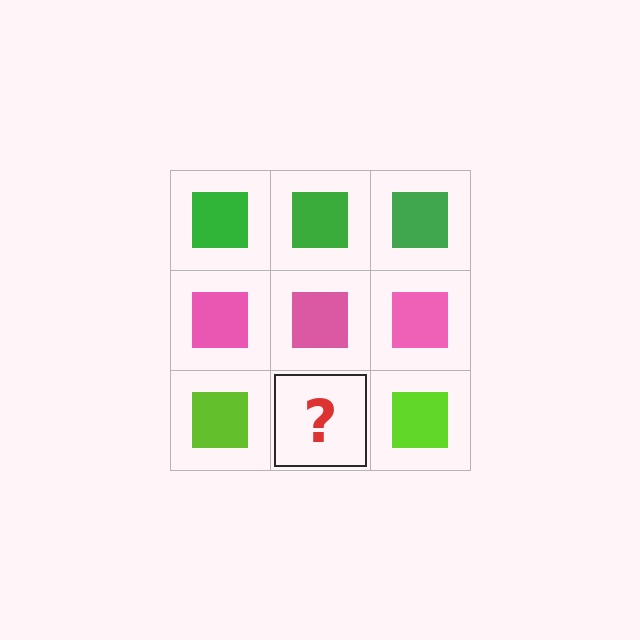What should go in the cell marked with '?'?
The missing cell should contain a lime square.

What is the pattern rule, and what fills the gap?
The rule is that each row has a consistent color. The gap should be filled with a lime square.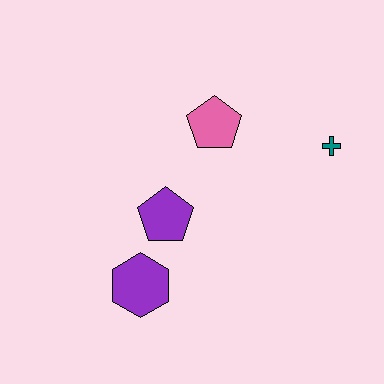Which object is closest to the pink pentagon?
The purple pentagon is closest to the pink pentagon.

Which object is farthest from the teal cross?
The purple hexagon is farthest from the teal cross.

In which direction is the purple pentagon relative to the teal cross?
The purple pentagon is to the left of the teal cross.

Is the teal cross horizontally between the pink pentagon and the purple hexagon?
No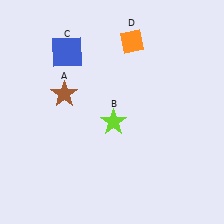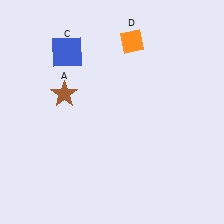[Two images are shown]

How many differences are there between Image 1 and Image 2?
There is 1 difference between the two images.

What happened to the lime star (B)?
The lime star (B) was removed in Image 2. It was in the bottom-right area of Image 1.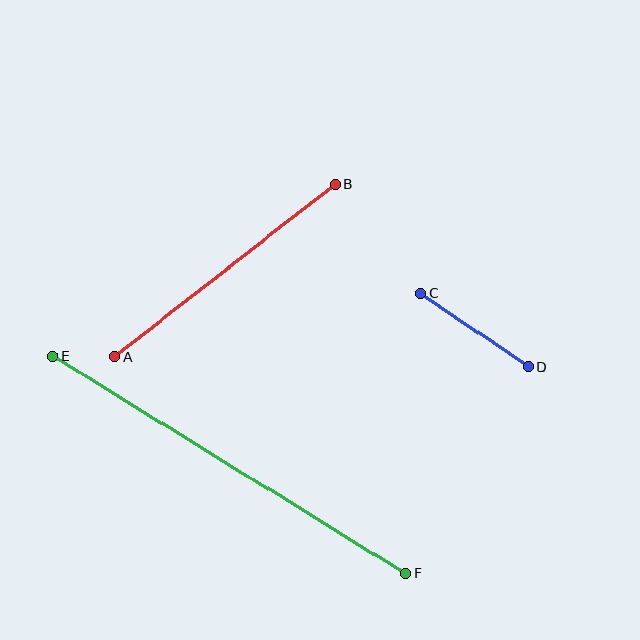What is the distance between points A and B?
The distance is approximately 280 pixels.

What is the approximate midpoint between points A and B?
The midpoint is at approximately (225, 270) pixels.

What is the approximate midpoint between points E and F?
The midpoint is at approximately (230, 465) pixels.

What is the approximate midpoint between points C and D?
The midpoint is at approximately (475, 330) pixels.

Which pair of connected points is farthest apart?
Points E and F are farthest apart.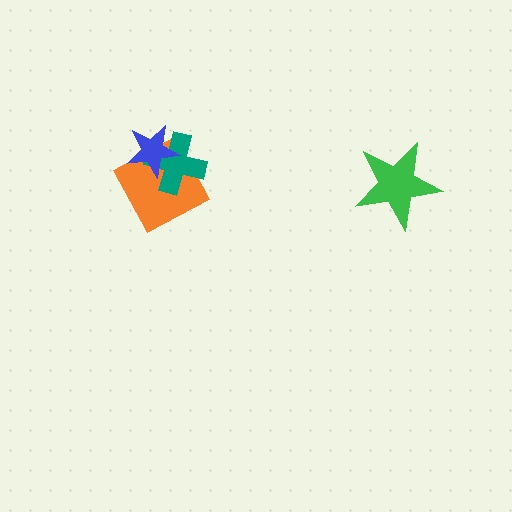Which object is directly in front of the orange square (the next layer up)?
The teal cross is directly in front of the orange square.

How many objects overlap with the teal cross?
2 objects overlap with the teal cross.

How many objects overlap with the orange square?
2 objects overlap with the orange square.